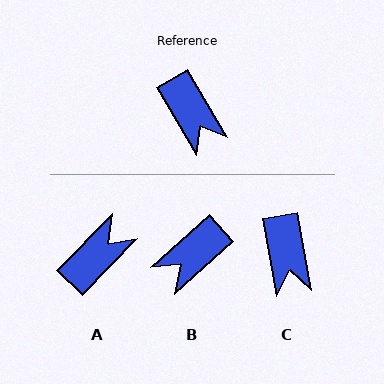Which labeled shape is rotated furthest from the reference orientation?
A, about 105 degrees away.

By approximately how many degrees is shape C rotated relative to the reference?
Approximately 21 degrees clockwise.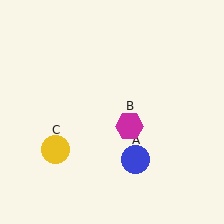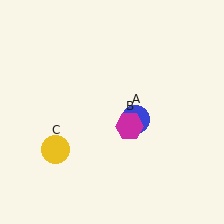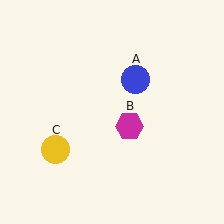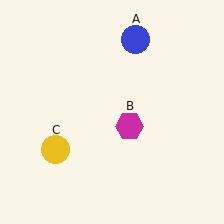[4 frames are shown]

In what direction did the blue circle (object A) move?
The blue circle (object A) moved up.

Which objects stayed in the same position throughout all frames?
Magenta hexagon (object B) and yellow circle (object C) remained stationary.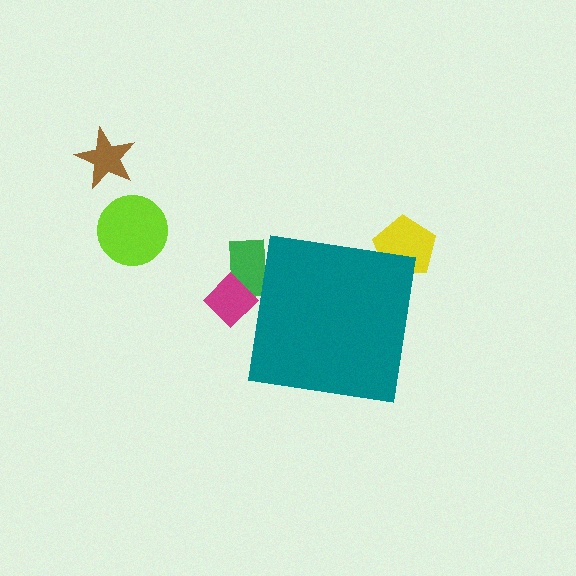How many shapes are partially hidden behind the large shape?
3 shapes are partially hidden.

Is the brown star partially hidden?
No, the brown star is fully visible.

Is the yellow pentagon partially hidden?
Yes, the yellow pentagon is partially hidden behind the teal square.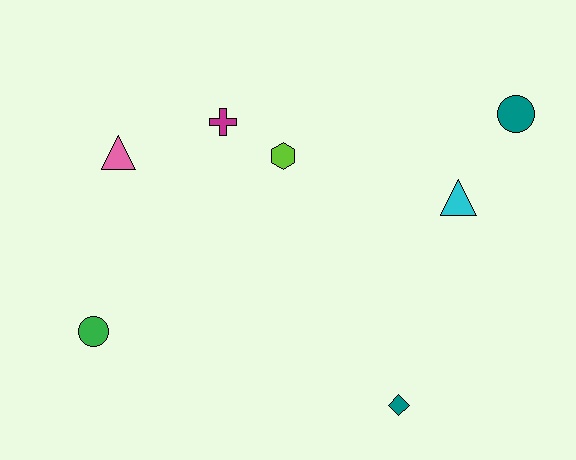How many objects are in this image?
There are 7 objects.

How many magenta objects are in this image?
There is 1 magenta object.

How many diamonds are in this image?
There is 1 diamond.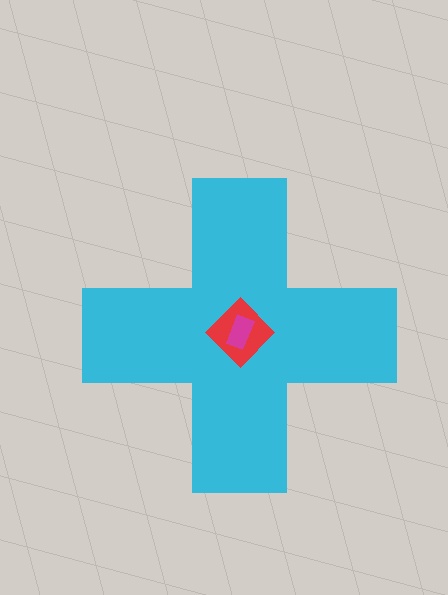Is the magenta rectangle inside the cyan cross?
Yes.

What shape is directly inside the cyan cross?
The red diamond.